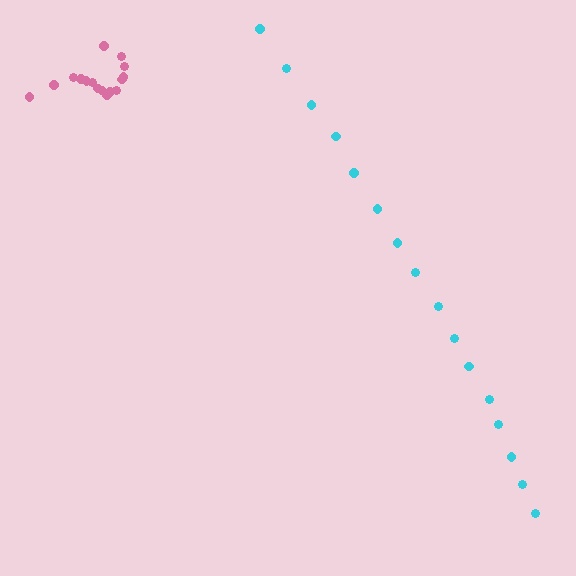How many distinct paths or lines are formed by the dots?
There are 2 distinct paths.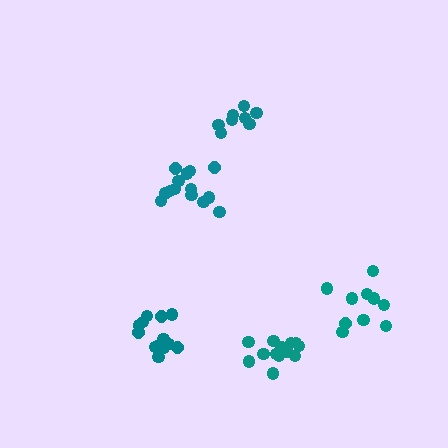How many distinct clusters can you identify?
There are 5 distinct clusters.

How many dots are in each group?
Group 1: 11 dots, Group 2: 13 dots, Group 3: 13 dots, Group 4: 8 dots, Group 5: 14 dots (59 total).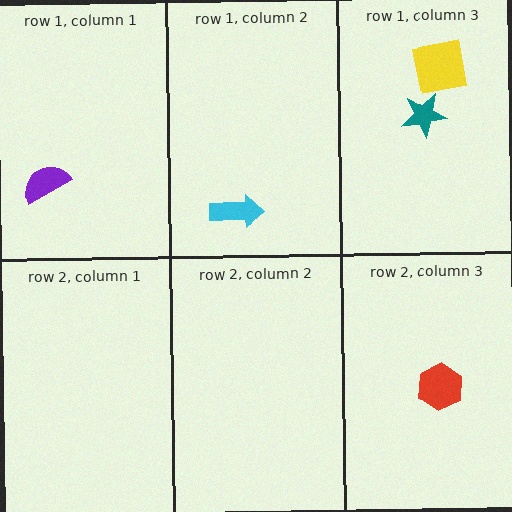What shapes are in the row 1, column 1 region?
The purple semicircle.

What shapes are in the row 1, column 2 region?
The cyan arrow.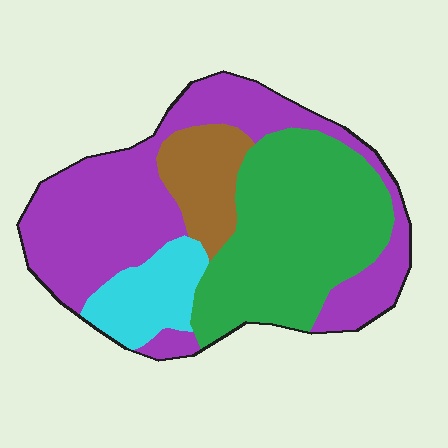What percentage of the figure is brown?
Brown covers around 10% of the figure.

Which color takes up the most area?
Purple, at roughly 40%.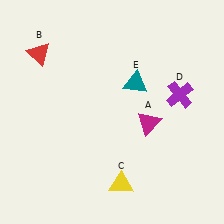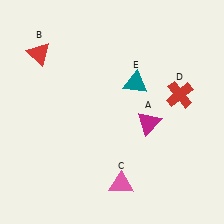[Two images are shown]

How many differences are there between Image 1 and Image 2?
There are 2 differences between the two images.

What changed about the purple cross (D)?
In Image 1, D is purple. In Image 2, it changed to red.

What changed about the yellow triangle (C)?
In Image 1, C is yellow. In Image 2, it changed to pink.